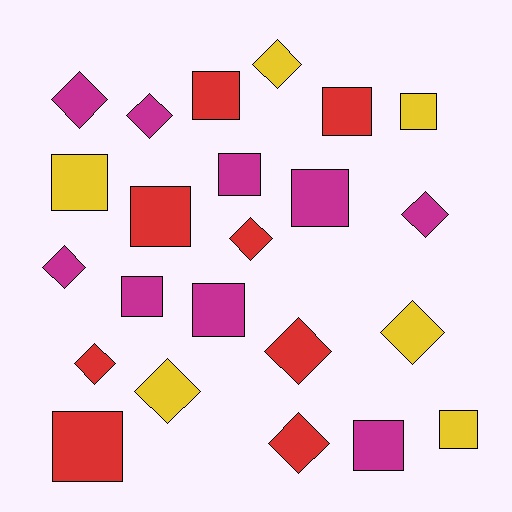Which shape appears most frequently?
Square, with 12 objects.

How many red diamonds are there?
There are 4 red diamonds.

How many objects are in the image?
There are 23 objects.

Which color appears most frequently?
Magenta, with 9 objects.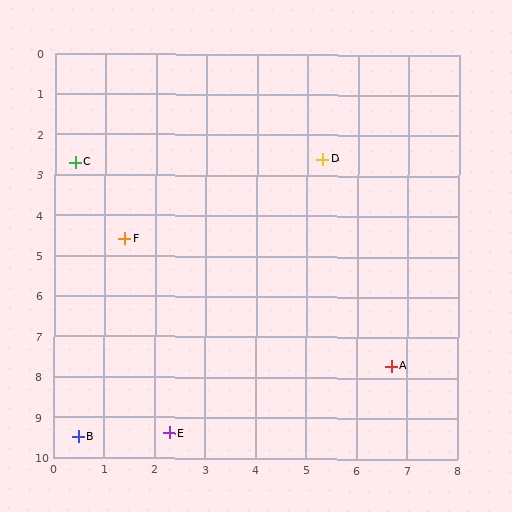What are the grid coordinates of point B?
Point B is at approximately (0.5, 9.5).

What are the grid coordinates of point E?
Point E is at approximately (2.3, 9.4).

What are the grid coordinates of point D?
Point D is at approximately (5.3, 2.6).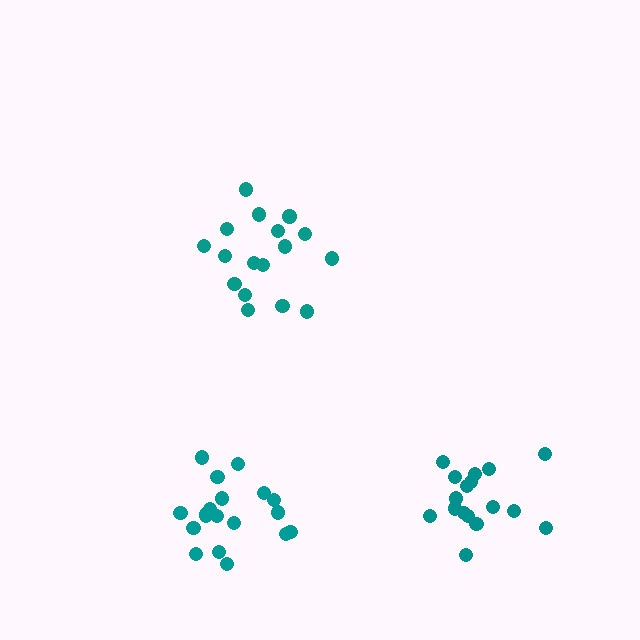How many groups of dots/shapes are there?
There are 3 groups.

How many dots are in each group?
Group 1: 17 dots, Group 2: 17 dots, Group 3: 19 dots (53 total).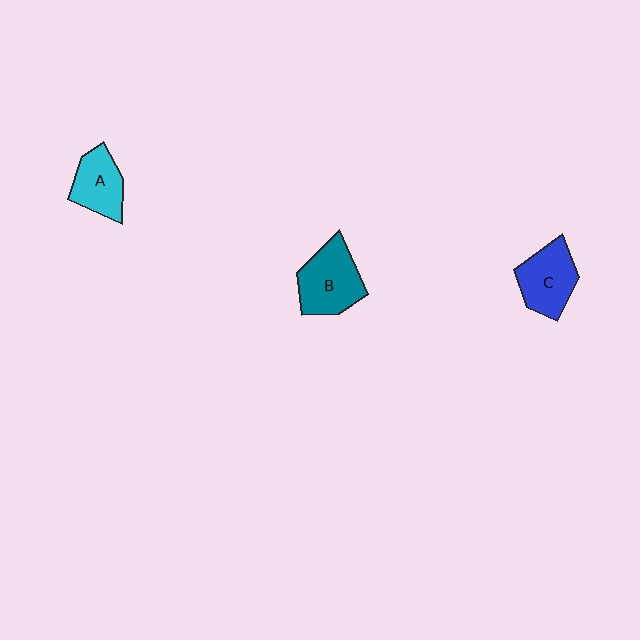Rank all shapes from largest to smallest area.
From largest to smallest: B (teal), C (blue), A (cyan).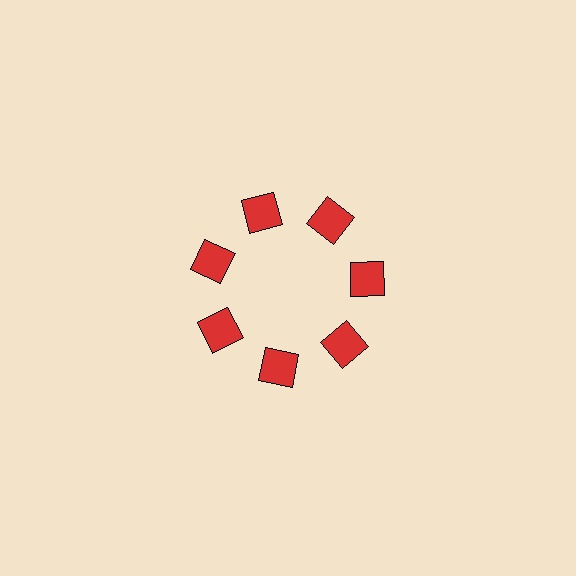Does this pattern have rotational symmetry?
Yes, this pattern has 7-fold rotational symmetry. It looks the same after rotating 51 degrees around the center.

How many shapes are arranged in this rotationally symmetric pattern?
There are 7 shapes, arranged in 7 groups of 1.